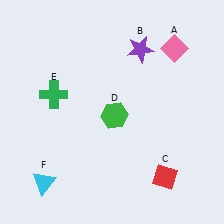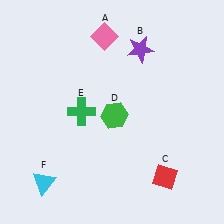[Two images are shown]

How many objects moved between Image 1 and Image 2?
2 objects moved between the two images.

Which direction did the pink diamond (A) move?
The pink diamond (A) moved left.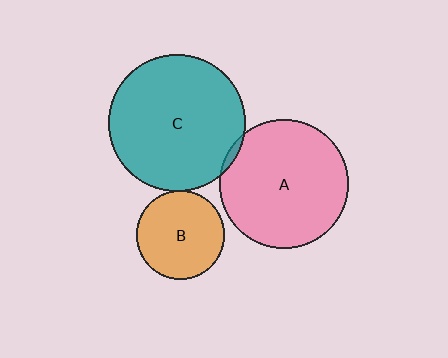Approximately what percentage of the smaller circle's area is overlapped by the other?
Approximately 5%.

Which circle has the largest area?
Circle C (teal).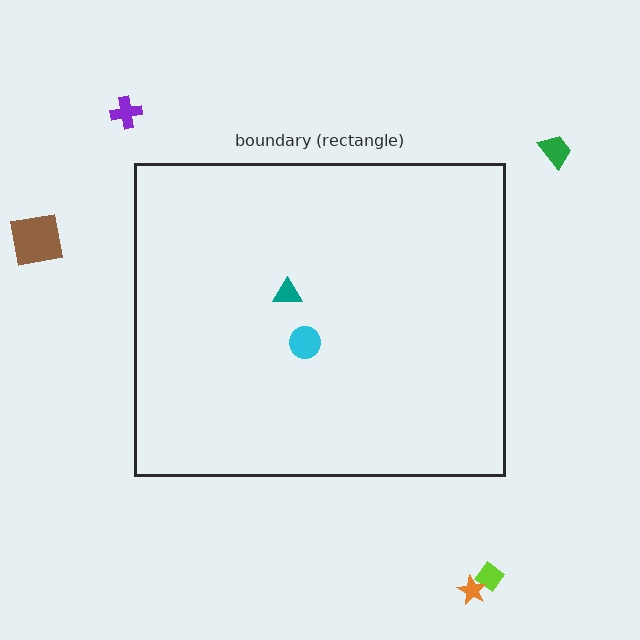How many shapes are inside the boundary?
2 inside, 5 outside.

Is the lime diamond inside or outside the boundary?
Outside.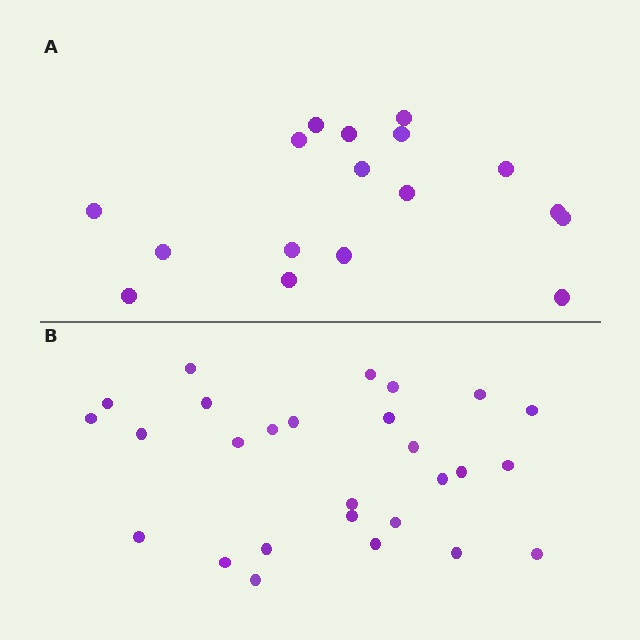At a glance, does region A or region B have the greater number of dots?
Region B (the bottom region) has more dots.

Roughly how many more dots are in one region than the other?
Region B has roughly 10 or so more dots than region A.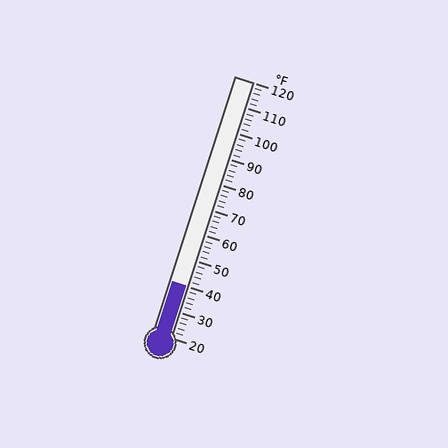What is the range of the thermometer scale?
The thermometer scale ranges from 20°F to 120°F.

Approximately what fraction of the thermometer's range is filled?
The thermometer is filled to approximately 20% of its range.